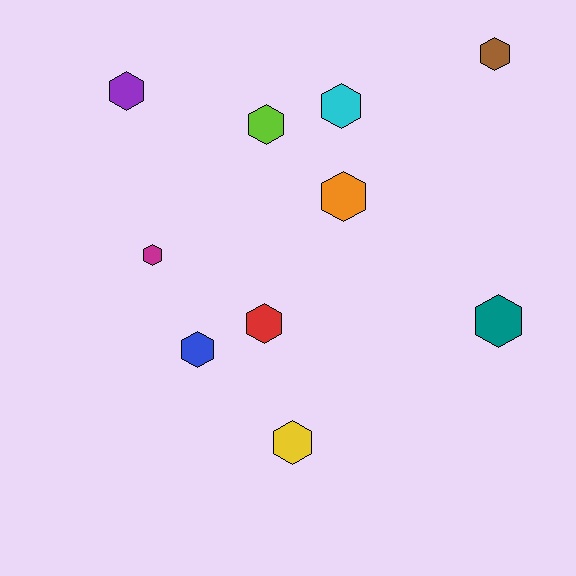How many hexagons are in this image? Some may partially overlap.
There are 10 hexagons.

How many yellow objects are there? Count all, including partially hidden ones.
There is 1 yellow object.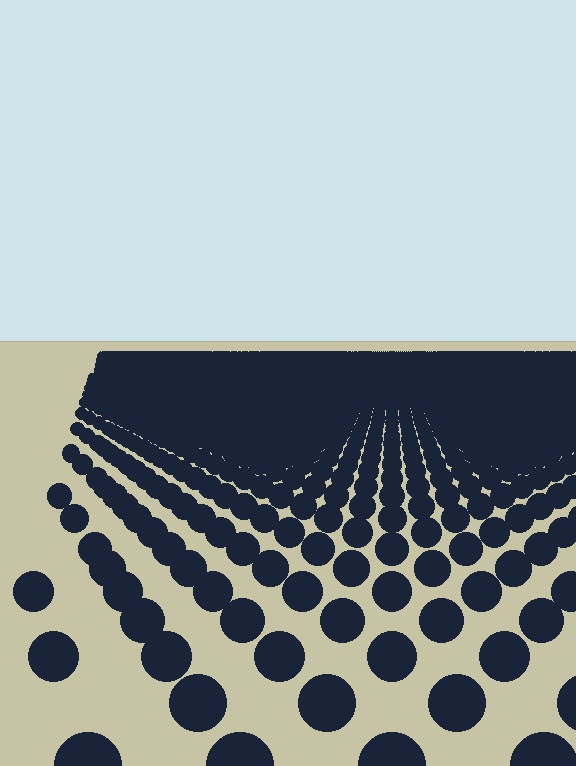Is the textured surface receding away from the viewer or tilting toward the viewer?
The surface is receding away from the viewer. Texture elements get smaller and denser toward the top.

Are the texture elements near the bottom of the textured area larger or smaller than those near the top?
Larger. Near the bottom, elements are closer to the viewer and appear at a bigger on-screen size.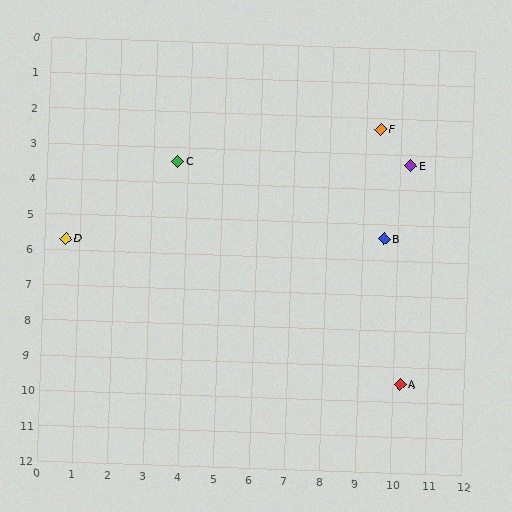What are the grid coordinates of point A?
Point A is at approximately (10.2, 9.5).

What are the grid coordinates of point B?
Point B is at approximately (9.6, 5.4).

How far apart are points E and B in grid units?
Points E and B are about 2.2 grid units apart.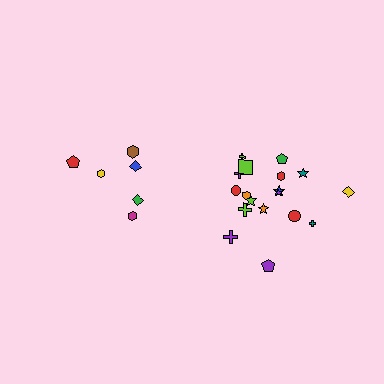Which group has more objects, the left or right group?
The right group.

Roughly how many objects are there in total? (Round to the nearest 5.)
Roughly 25 objects in total.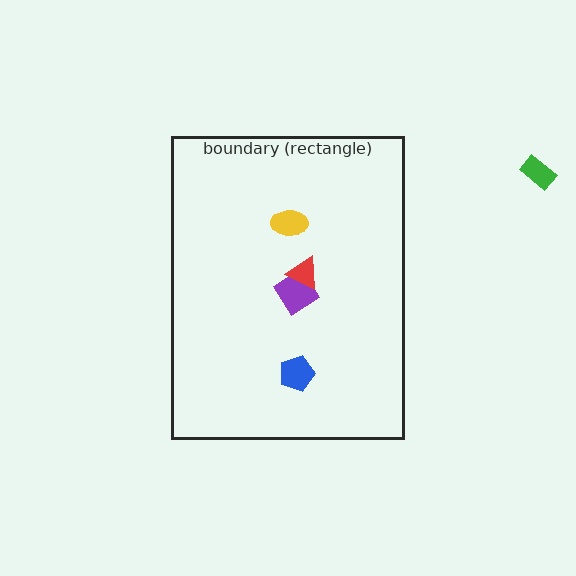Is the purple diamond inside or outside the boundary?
Inside.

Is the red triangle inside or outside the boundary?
Inside.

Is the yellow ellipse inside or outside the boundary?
Inside.